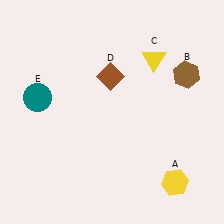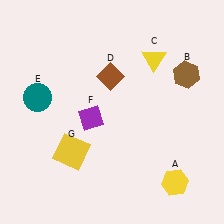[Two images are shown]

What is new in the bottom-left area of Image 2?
A yellow square (G) was added in the bottom-left area of Image 2.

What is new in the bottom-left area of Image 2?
A purple diamond (F) was added in the bottom-left area of Image 2.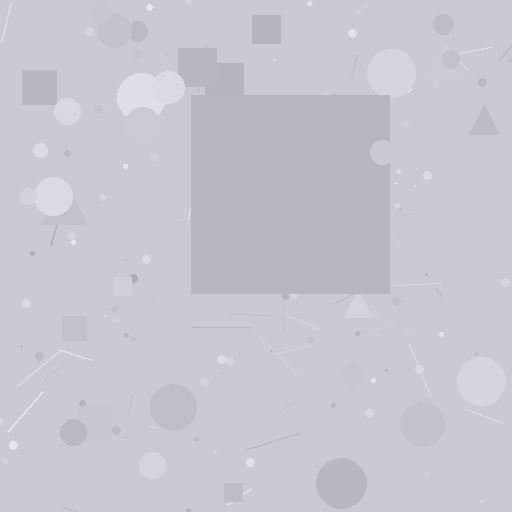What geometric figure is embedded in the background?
A square is embedded in the background.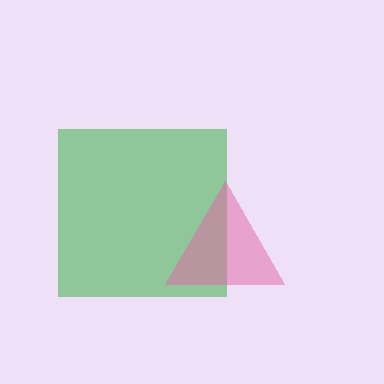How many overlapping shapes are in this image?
There are 2 overlapping shapes in the image.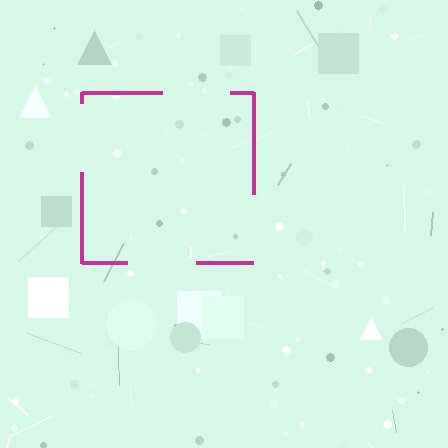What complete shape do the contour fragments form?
The contour fragments form a square.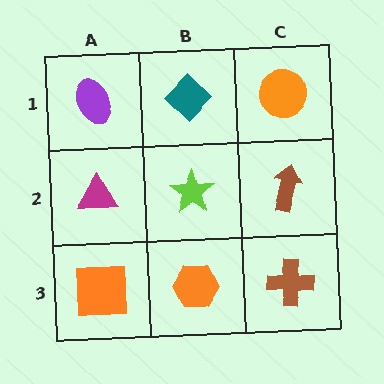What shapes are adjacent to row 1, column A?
A magenta triangle (row 2, column A), a teal diamond (row 1, column B).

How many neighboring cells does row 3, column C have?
2.